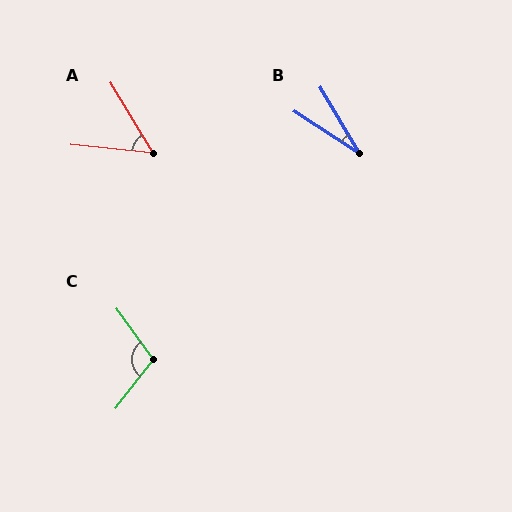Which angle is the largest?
C, at approximately 107 degrees.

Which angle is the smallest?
B, at approximately 27 degrees.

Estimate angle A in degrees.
Approximately 53 degrees.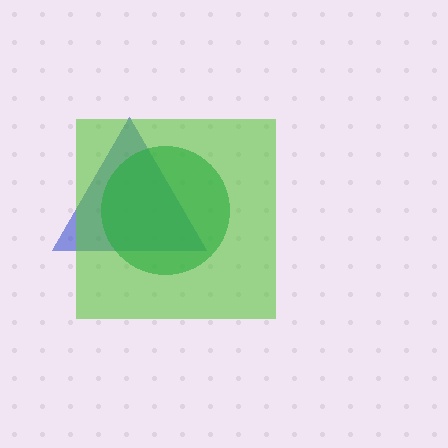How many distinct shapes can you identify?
There are 3 distinct shapes: a blue triangle, a lime square, a green circle.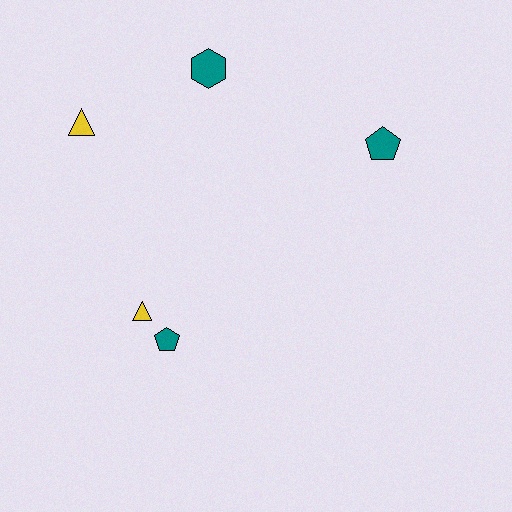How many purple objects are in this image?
There are no purple objects.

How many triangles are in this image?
There are 2 triangles.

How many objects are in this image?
There are 5 objects.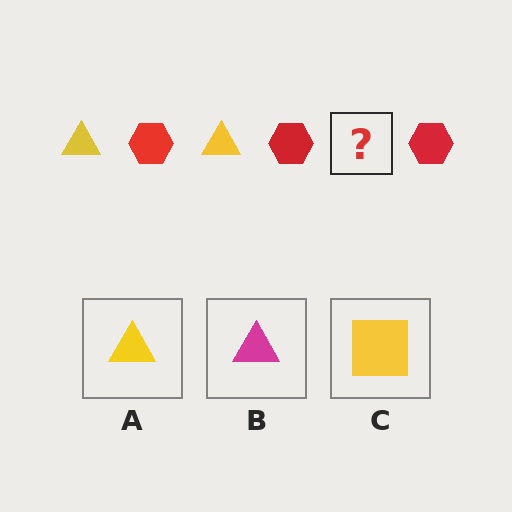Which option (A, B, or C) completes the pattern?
A.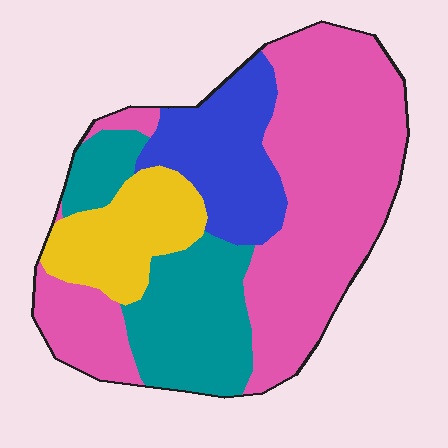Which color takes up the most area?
Pink, at roughly 50%.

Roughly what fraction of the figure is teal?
Teal takes up about one fifth (1/5) of the figure.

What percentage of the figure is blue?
Blue takes up about one sixth (1/6) of the figure.